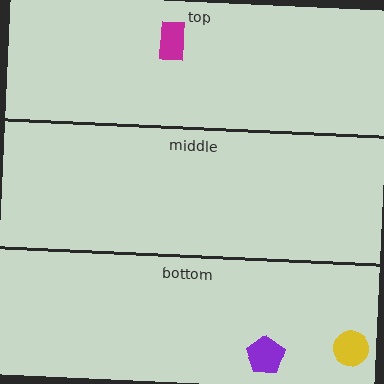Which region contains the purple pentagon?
The bottom region.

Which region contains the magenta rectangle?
The top region.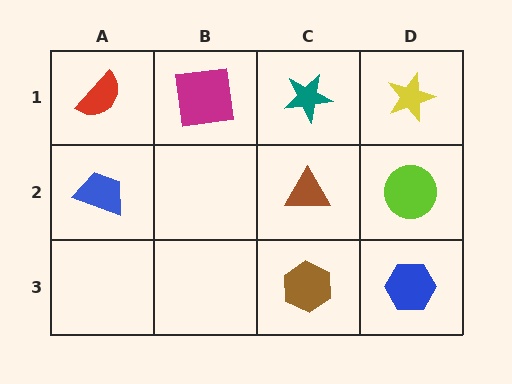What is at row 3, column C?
A brown hexagon.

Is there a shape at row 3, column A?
No, that cell is empty.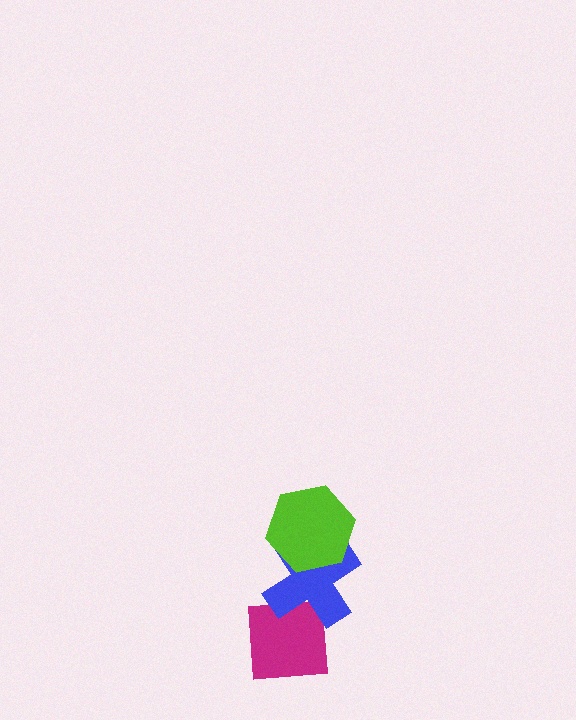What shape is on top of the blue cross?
The lime hexagon is on top of the blue cross.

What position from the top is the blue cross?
The blue cross is 2nd from the top.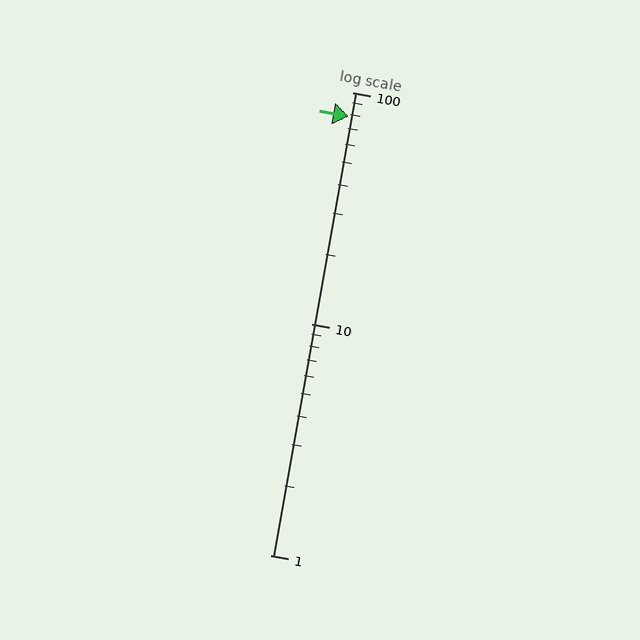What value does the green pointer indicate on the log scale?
The pointer indicates approximately 79.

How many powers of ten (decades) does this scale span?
The scale spans 2 decades, from 1 to 100.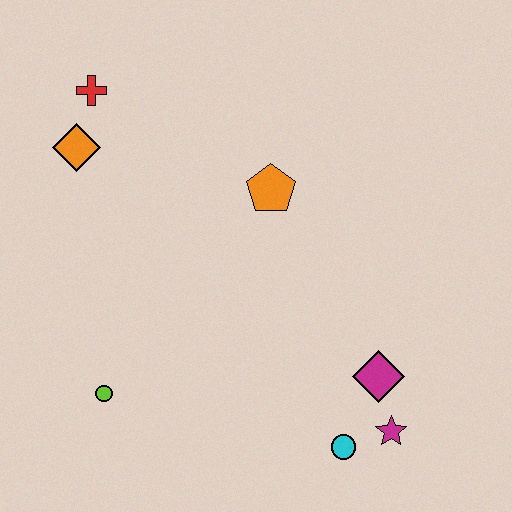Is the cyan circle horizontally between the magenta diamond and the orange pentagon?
Yes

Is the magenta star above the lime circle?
No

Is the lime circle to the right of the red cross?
Yes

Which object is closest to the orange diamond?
The red cross is closest to the orange diamond.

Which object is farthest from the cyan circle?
The red cross is farthest from the cyan circle.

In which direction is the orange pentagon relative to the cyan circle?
The orange pentagon is above the cyan circle.